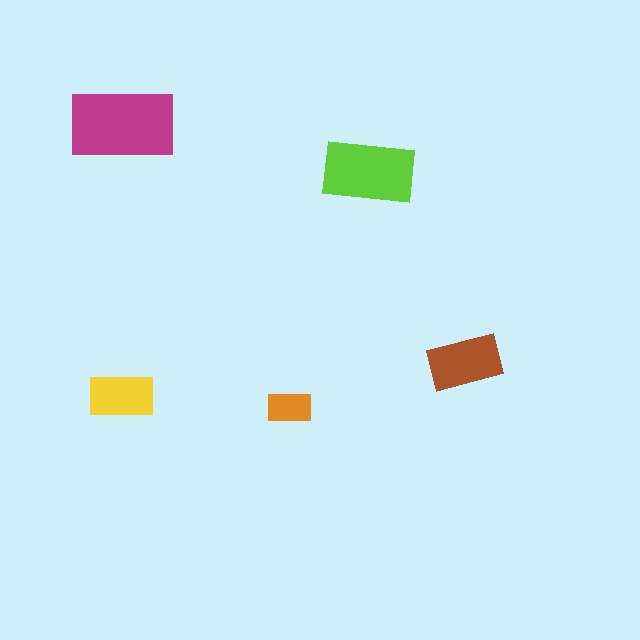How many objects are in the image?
There are 5 objects in the image.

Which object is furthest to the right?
The brown rectangle is rightmost.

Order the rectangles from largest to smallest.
the magenta one, the lime one, the brown one, the yellow one, the orange one.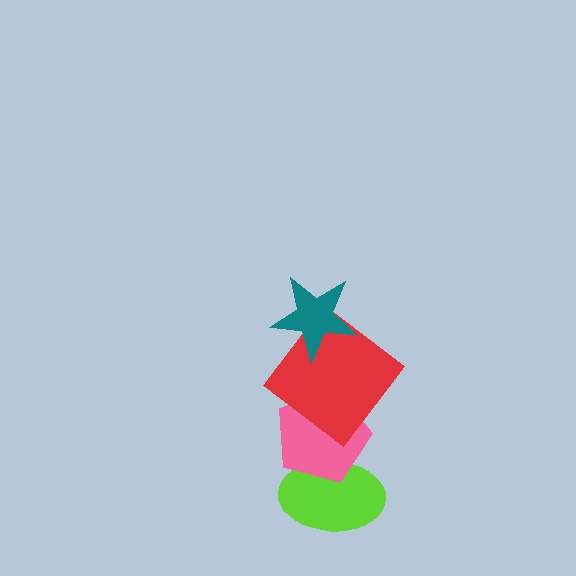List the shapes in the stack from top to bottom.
From top to bottom: the teal star, the red diamond, the pink pentagon, the lime ellipse.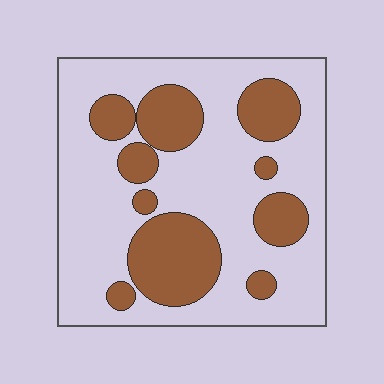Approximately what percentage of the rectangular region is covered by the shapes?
Approximately 30%.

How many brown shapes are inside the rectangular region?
10.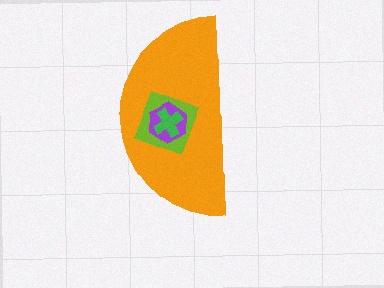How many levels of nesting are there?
4.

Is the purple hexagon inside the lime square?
Yes.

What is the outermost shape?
The orange semicircle.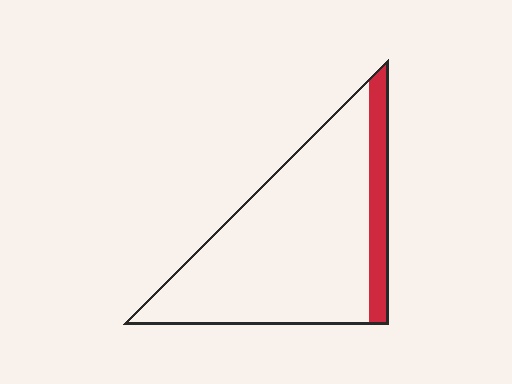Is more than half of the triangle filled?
No.